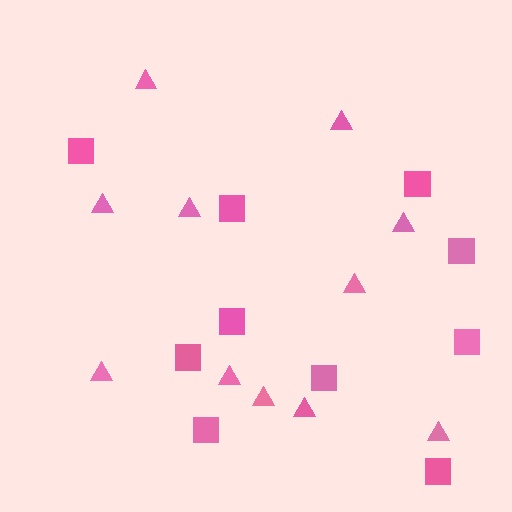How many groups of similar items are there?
There are 2 groups: one group of squares (10) and one group of triangles (11).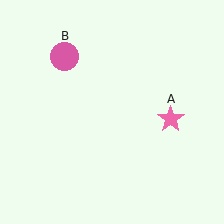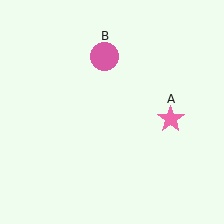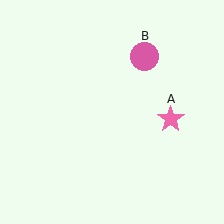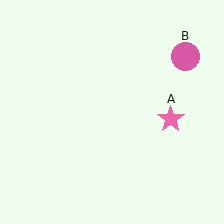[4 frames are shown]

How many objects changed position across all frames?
1 object changed position: pink circle (object B).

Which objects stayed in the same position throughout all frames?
Pink star (object A) remained stationary.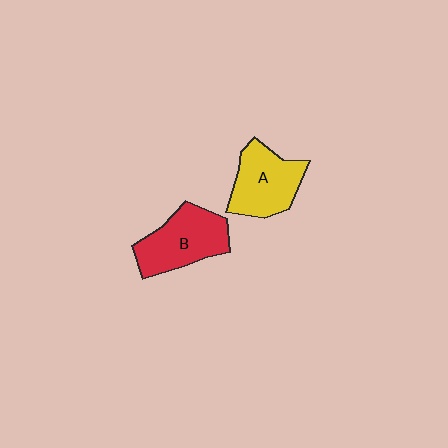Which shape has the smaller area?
Shape A (yellow).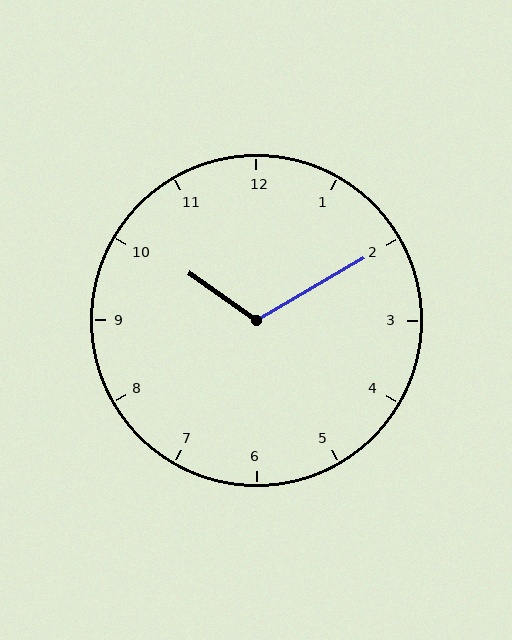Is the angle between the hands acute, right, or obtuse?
It is obtuse.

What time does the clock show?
10:10.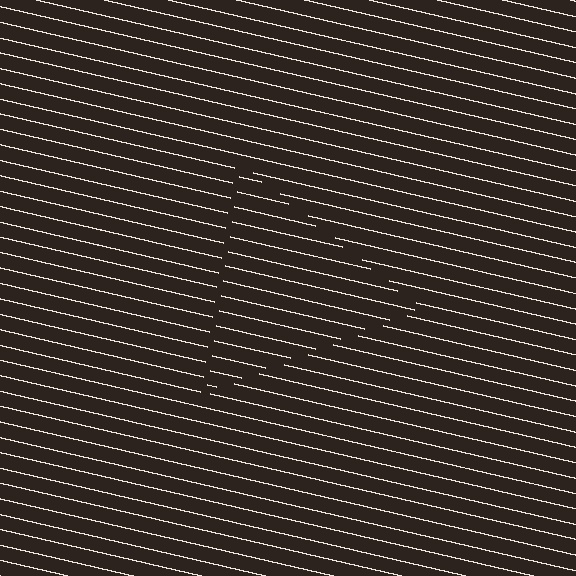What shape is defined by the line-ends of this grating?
An illusory triangle. The interior of the shape contains the same grating, shifted by half a period — the contour is defined by the phase discontinuity where line-ends from the inner and outer gratings abut.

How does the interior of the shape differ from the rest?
The interior of the shape contains the same grating, shifted by half a period — the contour is defined by the phase discontinuity where line-ends from the inner and outer gratings abut.